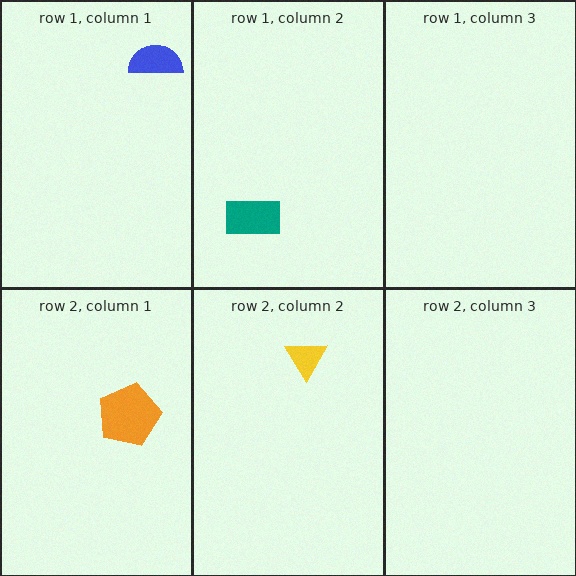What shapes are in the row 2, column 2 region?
The yellow triangle.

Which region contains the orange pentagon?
The row 2, column 1 region.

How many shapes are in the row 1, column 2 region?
1.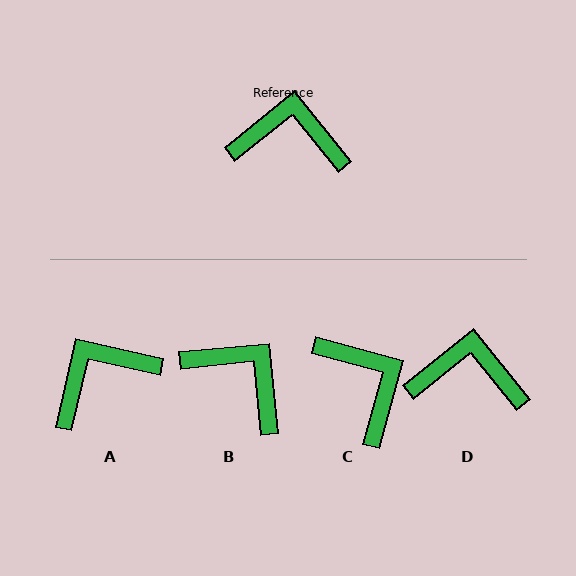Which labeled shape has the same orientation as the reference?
D.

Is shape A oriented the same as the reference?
No, it is off by about 38 degrees.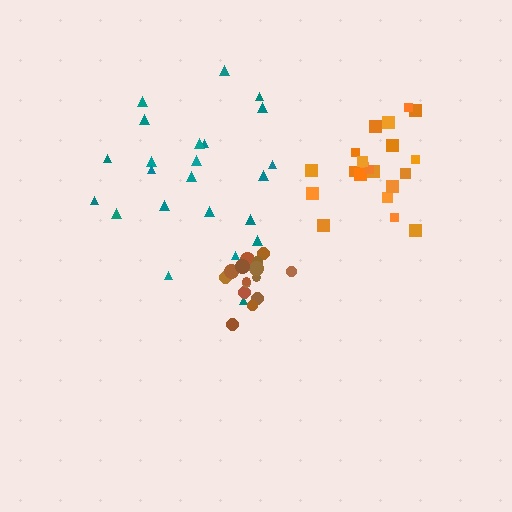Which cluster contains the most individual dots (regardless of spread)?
Teal (23).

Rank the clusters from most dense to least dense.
brown, orange, teal.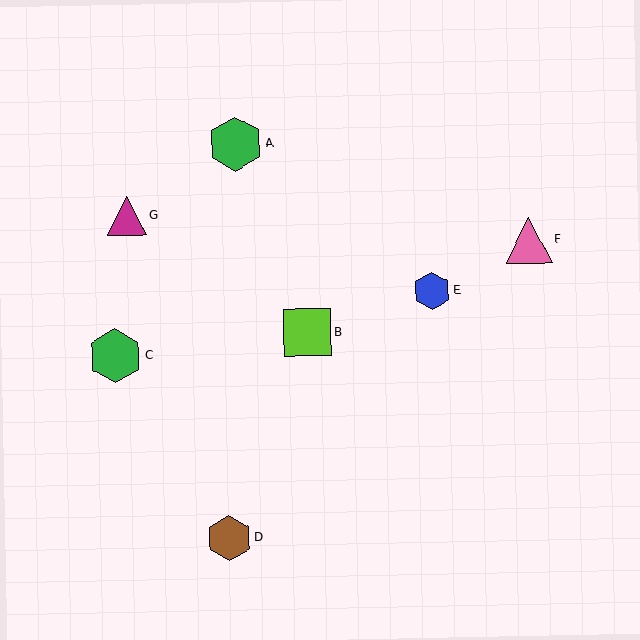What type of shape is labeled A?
Shape A is a green hexagon.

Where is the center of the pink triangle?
The center of the pink triangle is at (529, 240).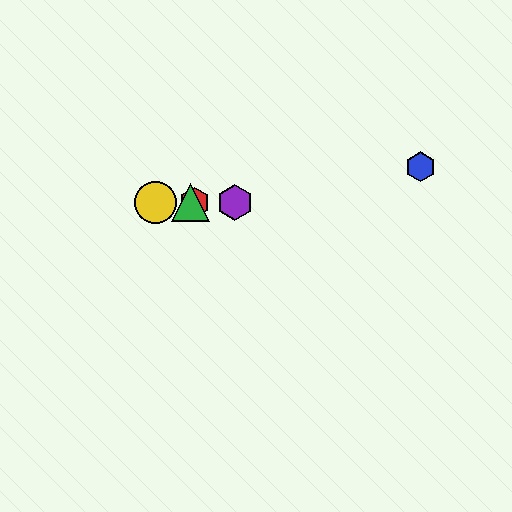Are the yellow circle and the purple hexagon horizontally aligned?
Yes, both are at y≈203.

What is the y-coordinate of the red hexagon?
The red hexagon is at y≈203.